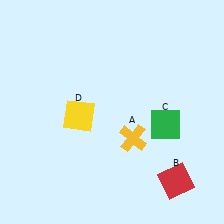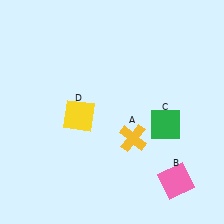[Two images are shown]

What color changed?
The square (B) changed from red in Image 1 to pink in Image 2.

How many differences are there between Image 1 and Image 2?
There is 1 difference between the two images.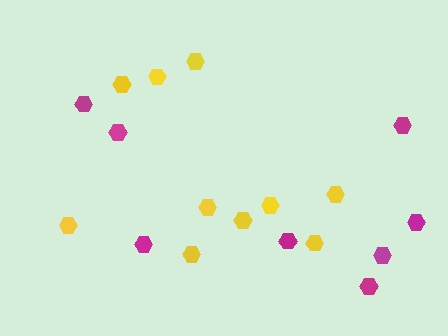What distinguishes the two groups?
There are 2 groups: one group of magenta hexagons (8) and one group of yellow hexagons (10).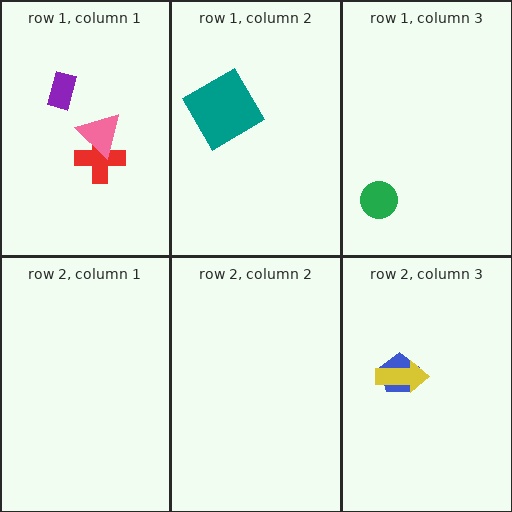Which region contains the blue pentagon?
The row 2, column 3 region.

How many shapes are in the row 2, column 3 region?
2.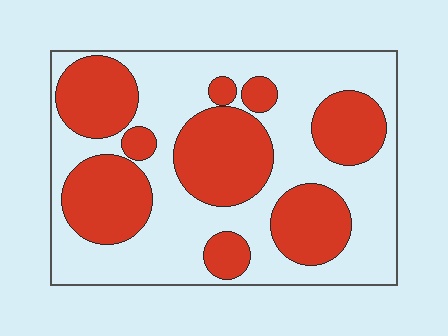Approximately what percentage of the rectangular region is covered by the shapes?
Approximately 40%.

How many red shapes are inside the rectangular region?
9.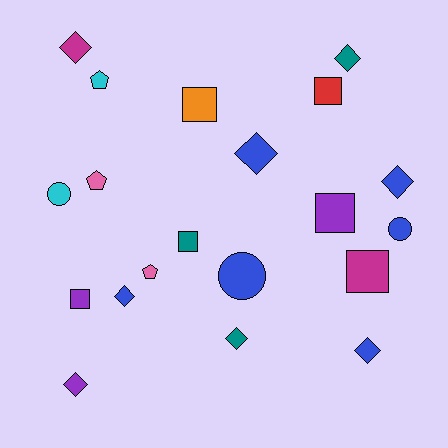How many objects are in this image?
There are 20 objects.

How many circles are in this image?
There are 3 circles.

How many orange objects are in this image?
There is 1 orange object.